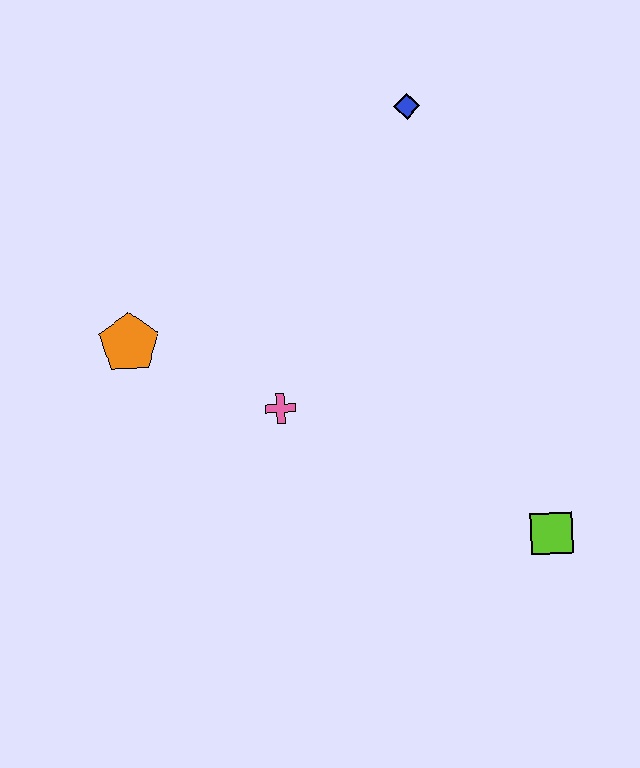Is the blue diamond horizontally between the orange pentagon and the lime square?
Yes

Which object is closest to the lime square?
The pink cross is closest to the lime square.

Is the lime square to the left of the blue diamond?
No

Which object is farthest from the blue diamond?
The lime square is farthest from the blue diamond.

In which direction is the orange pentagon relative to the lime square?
The orange pentagon is to the left of the lime square.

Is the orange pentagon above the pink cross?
Yes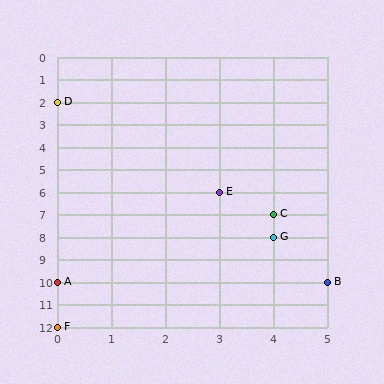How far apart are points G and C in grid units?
Points G and C are 1 row apart.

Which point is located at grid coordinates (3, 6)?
Point E is at (3, 6).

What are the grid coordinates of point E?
Point E is at grid coordinates (3, 6).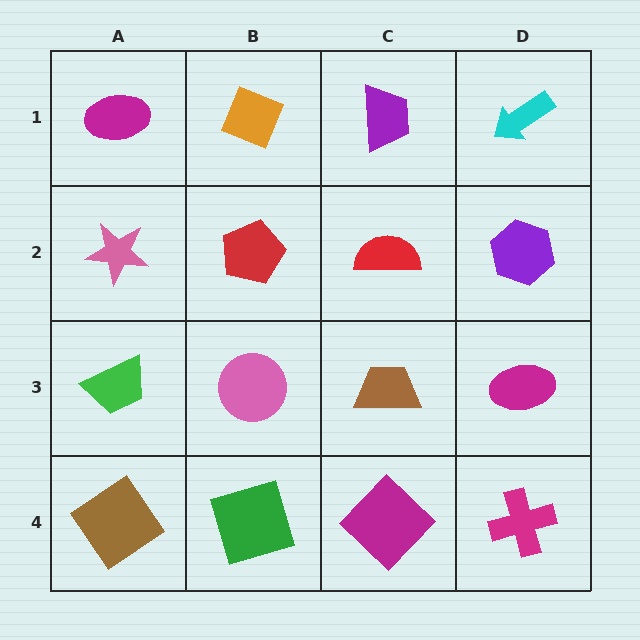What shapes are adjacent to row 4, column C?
A brown trapezoid (row 3, column C), a green square (row 4, column B), a magenta cross (row 4, column D).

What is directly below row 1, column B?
A red pentagon.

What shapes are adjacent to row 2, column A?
A magenta ellipse (row 1, column A), a green trapezoid (row 3, column A), a red pentagon (row 2, column B).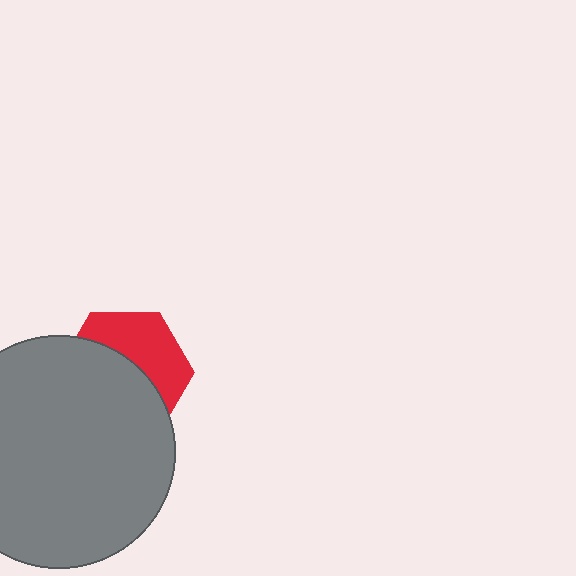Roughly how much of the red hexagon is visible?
A small part of it is visible (roughly 42%).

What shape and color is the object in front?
The object in front is a gray circle.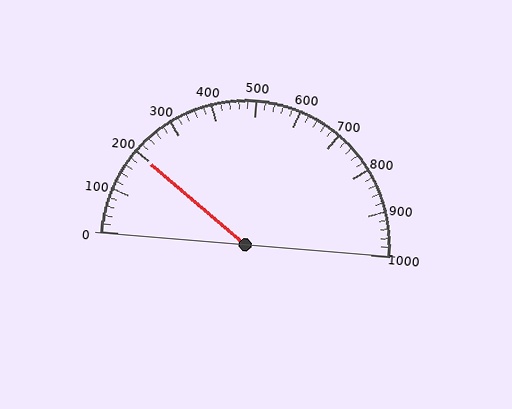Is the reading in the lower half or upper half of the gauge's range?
The reading is in the lower half of the range (0 to 1000).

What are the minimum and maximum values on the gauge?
The gauge ranges from 0 to 1000.